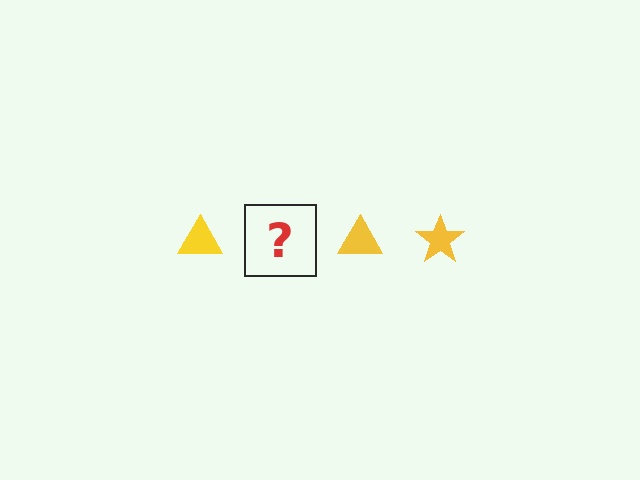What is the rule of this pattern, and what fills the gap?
The rule is that the pattern cycles through triangle, star shapes in yellow. The gap should be filled with a yellow star.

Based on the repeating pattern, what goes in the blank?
The blank should be a yellow star.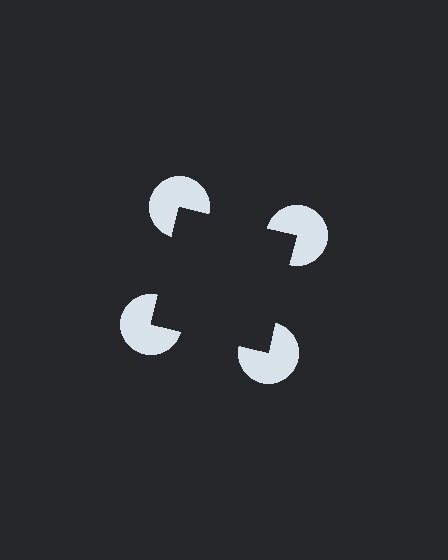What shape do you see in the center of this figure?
An illusory square — its edges are inferred from the aligned wedge cuts in the pac-man discs, not physically drawn.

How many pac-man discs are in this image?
There are 4 — one at each vertex of the illusory square.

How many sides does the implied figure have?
4 sides.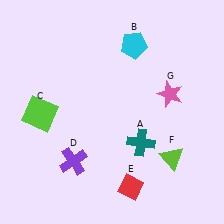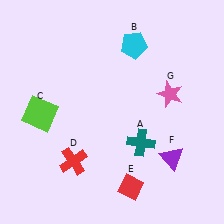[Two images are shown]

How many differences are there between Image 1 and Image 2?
There are 2 differences between the two images.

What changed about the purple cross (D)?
In Image 1, D is purple. In Image 2, it changed to red.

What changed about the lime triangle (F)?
In Image 1, F is lime. In Image 2, it changed to purple.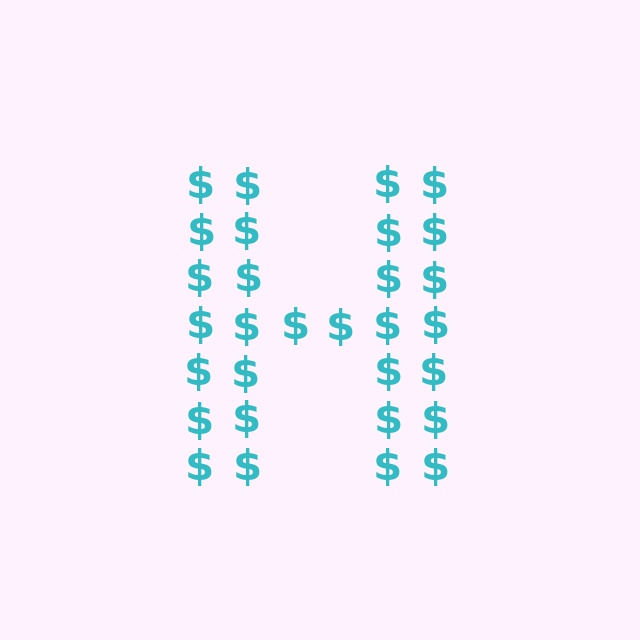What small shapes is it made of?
It is made of small dollar signs.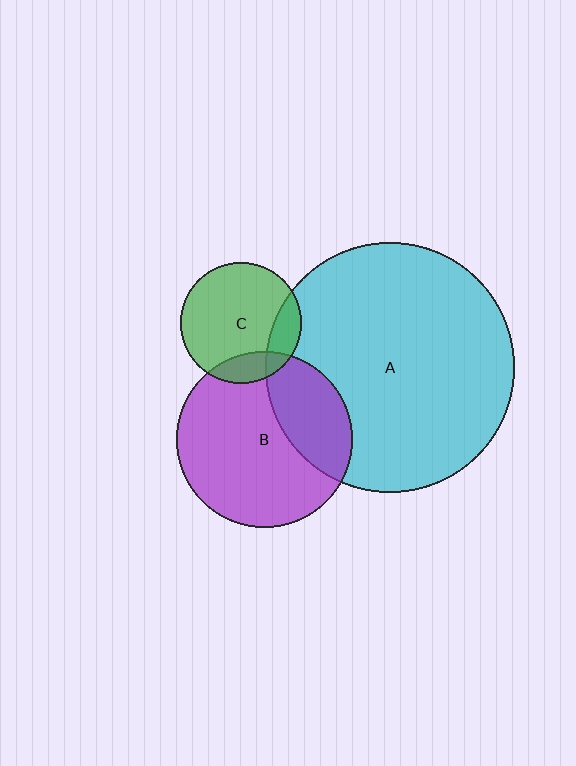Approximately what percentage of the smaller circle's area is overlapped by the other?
Approximately 30%.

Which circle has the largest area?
Circle A (cyan).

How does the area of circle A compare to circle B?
Approximately 2.0 times.